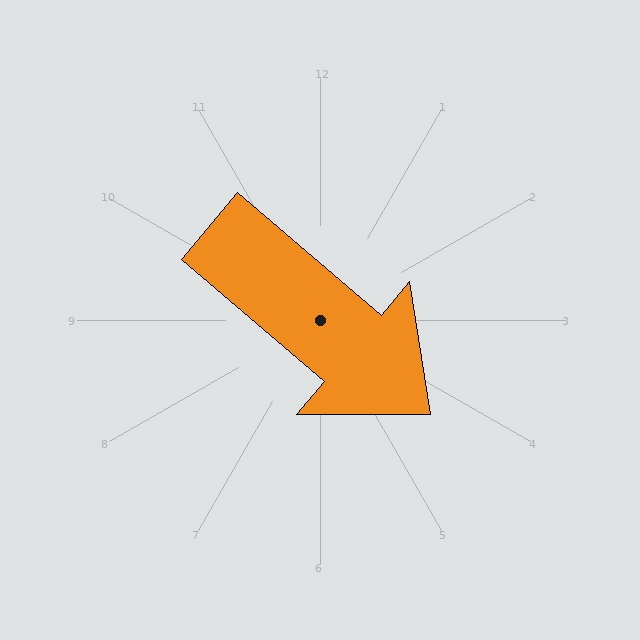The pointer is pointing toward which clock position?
Roughly 4 o'clock.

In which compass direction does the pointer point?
Southeast.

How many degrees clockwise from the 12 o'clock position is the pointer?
Approximately 130 degrees.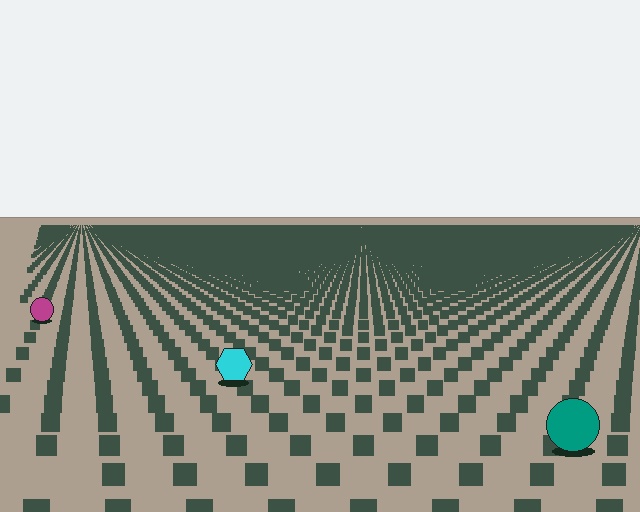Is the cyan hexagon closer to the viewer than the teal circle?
No. The teal circle is closer — you can tell from the texture gradient: the ground texture is coarser near it.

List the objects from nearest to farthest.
From nearest to farthest: the teal circle, the cyan hexagon, the magenta circle.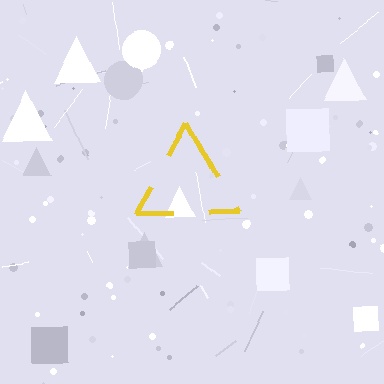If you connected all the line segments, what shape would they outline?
They would outline a triangle.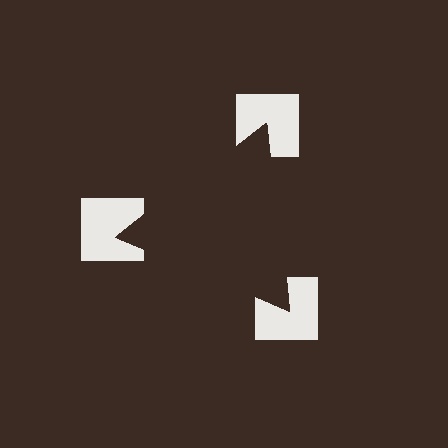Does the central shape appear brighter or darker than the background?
It typically appears slightly darker than the background, even though no actual brightness change is drawn.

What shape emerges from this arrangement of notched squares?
An illusory triangle — its edges are inferred from the aligned wedge cuts in the notched squares, not physically drawn.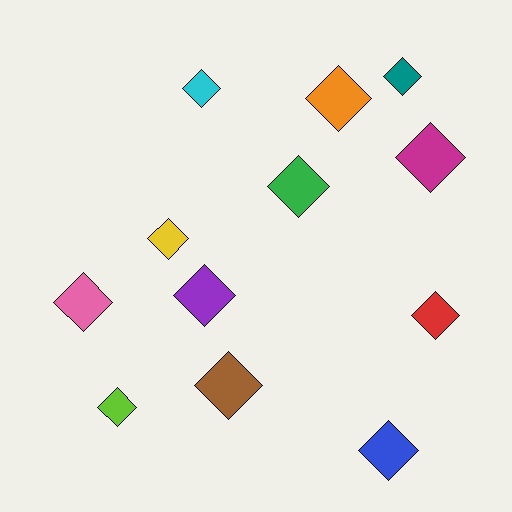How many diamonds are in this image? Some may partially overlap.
There are 12 diamonds.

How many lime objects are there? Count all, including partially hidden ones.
There is 1 lime object.